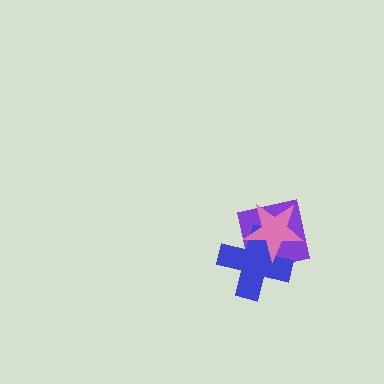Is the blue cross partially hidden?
Yes, it is partially covered by another shape.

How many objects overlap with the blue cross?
2 objects overlap with the blue cross.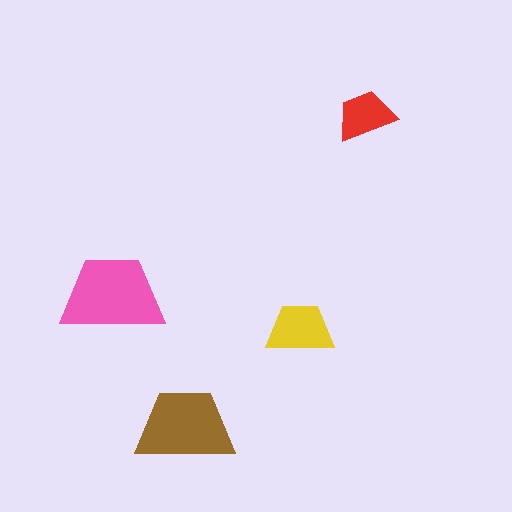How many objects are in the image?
There are 4 objects in the image.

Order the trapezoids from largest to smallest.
the pink one, the brown one, the yellow one, the red one.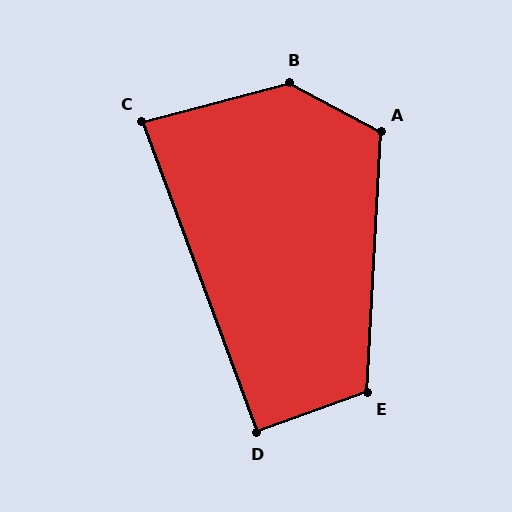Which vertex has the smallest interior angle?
C, at approximately 84 degrees.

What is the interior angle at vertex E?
Approximately 113 degrees (obtuse).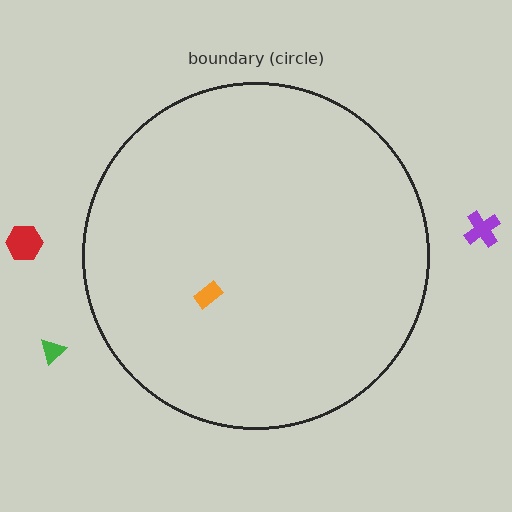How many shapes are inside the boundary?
1 inside, 3 outside.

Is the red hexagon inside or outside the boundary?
Outside.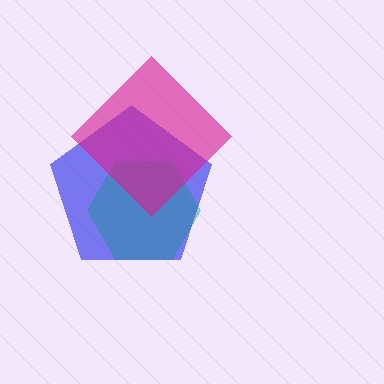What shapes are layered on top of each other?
The layered shapes are: a blue pentagon, a teal hexagon, a magenta diamond.